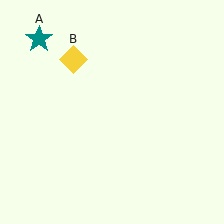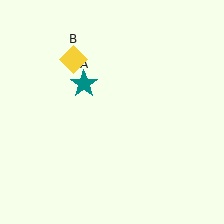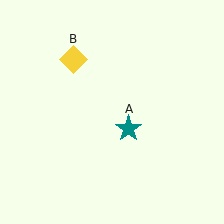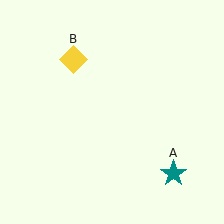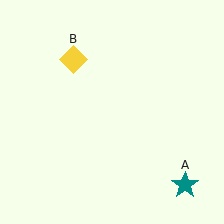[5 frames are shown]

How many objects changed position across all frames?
1 object changed position: teal star (object A).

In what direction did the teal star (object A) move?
The teal star (object A) moved down and to the right.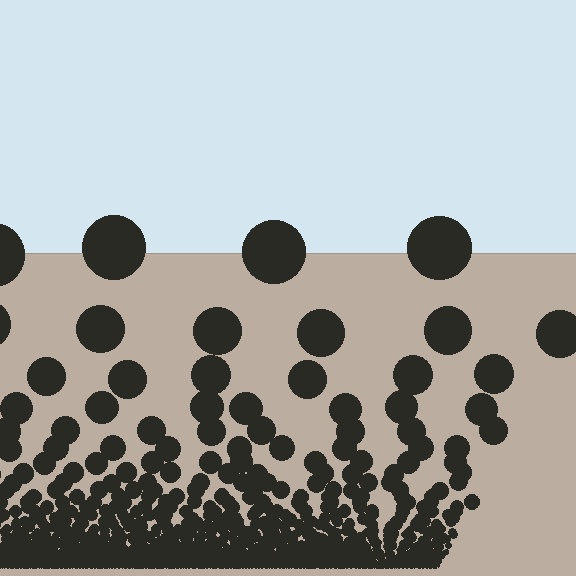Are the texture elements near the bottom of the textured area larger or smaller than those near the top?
Smaller. The gradient is inverted — elements near the bottom are smaller and denser.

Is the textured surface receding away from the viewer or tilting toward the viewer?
The surface appears to tilt toward the viewer. Texture elements get larger and sparser toward the top.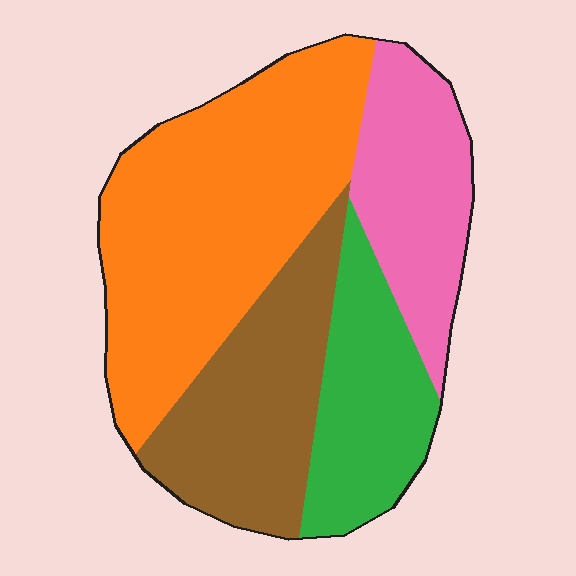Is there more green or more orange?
Orange.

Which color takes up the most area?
Orange, at roughly 40%.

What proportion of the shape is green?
Green takes up between a sixth and a third of the shape.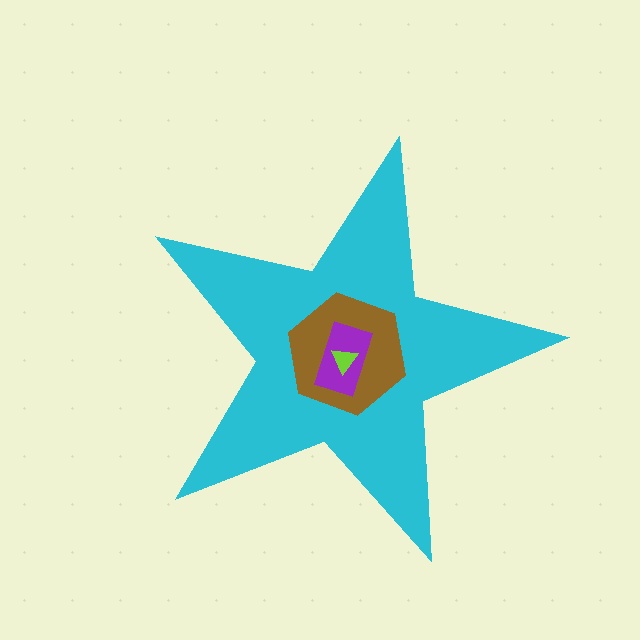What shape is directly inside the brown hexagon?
The purple rectangle.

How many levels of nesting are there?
4.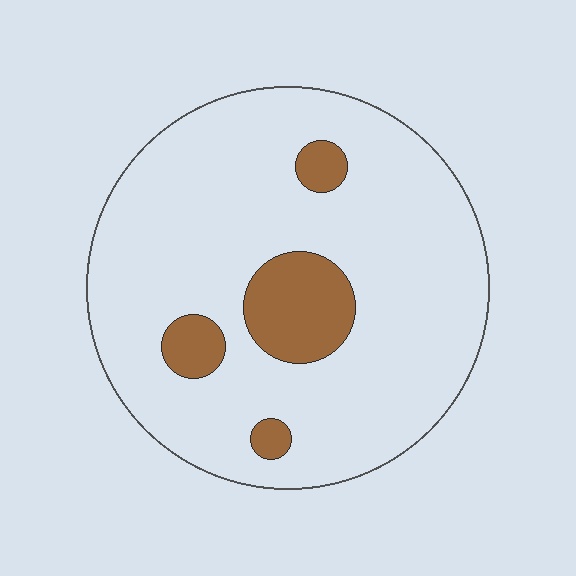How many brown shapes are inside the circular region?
4.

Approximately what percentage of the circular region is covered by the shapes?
Approximately 15%.